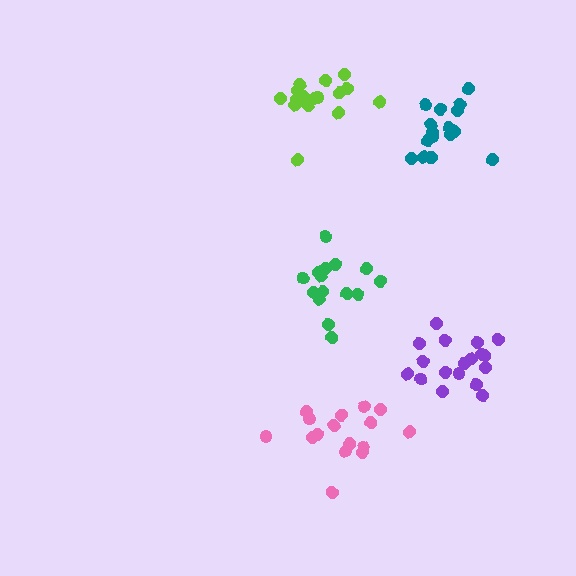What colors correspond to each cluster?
The clusters are colored: teal, green, lime, pink, purple.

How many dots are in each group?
Group 1: 17 dots, Group 2: 15 dots, Group 3: 16 dots, Group 4: 16 dots, Group 5: 18 dots (82 total).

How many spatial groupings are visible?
There are 5 spatial groupings.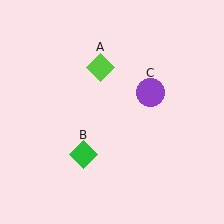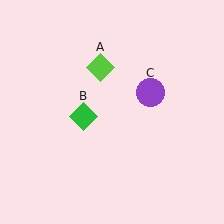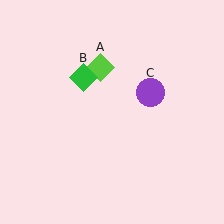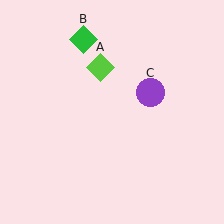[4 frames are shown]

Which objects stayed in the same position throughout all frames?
Lime diamond (object A) and purple circle (object C) remained stationary.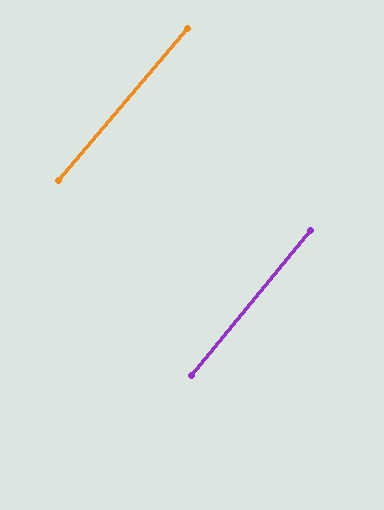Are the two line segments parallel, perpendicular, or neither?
Parallel — their directions differ by only 1.0°.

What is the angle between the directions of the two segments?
Approximately 1 degree.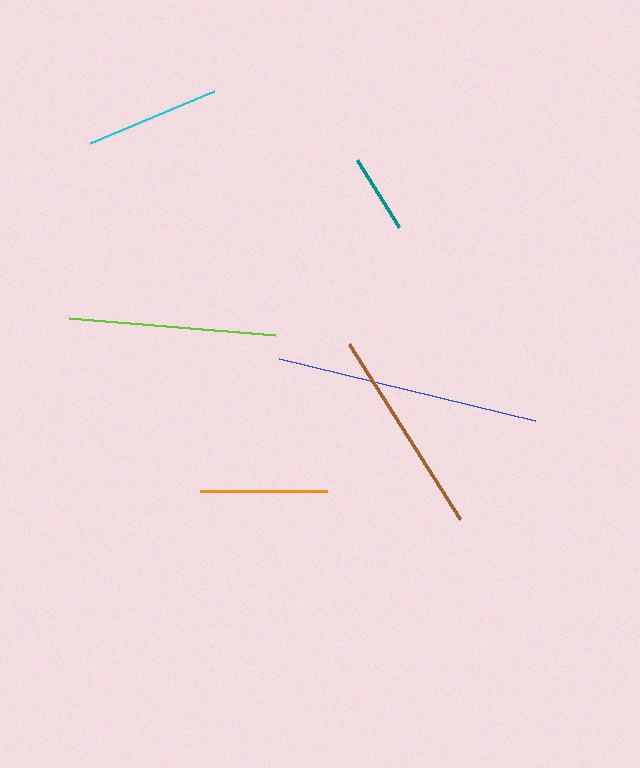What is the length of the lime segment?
The lime segment is approximately 207 pixels long.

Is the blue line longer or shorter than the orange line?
The blue line is longer than the orange line.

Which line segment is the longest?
The blue line is the longest at approximately 263 pixels.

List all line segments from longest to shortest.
From longest to shortest: blue, brown, lime, cyan, orange, teal.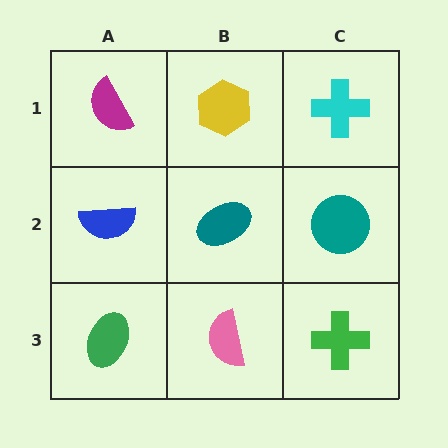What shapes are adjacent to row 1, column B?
A teal ellipse (row 2, column B), a magenta semicircle (row 1, column A), a cyan cross (row 1, column C).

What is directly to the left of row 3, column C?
A pink semicircle.